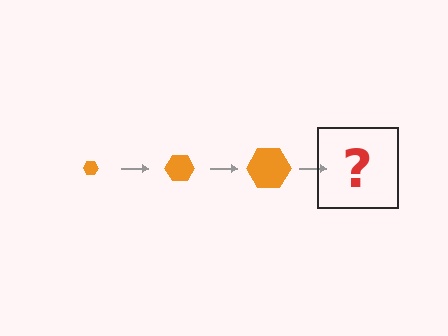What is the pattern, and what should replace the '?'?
The pattern is that the hexagon gets progressively larger each step. The '?' should be an orange hexagon, larger than the previous one.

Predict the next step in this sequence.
The next step is an orange hexagon, larger than the previous one.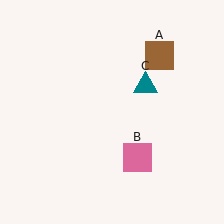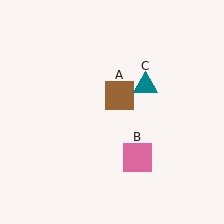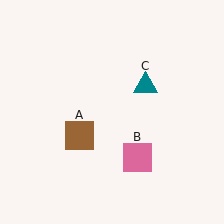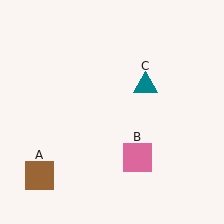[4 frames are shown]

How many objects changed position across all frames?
1 object changed position: brown square (object A).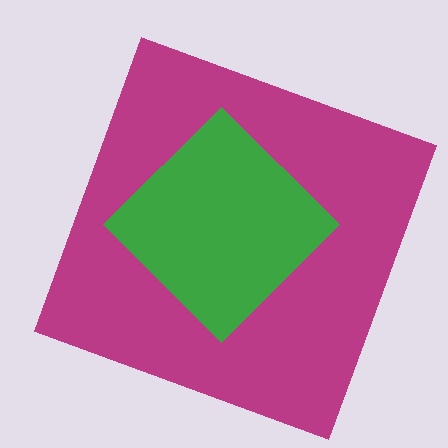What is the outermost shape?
The magenta square.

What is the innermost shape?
The green diamond.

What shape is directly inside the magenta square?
The green diamond.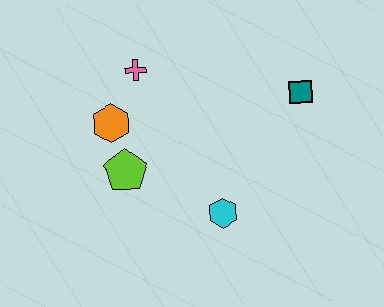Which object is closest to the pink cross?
The orange hexagon is closest to the pink cross.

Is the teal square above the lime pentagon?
Yes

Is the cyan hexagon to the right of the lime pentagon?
Yes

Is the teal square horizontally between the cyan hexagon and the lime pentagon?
No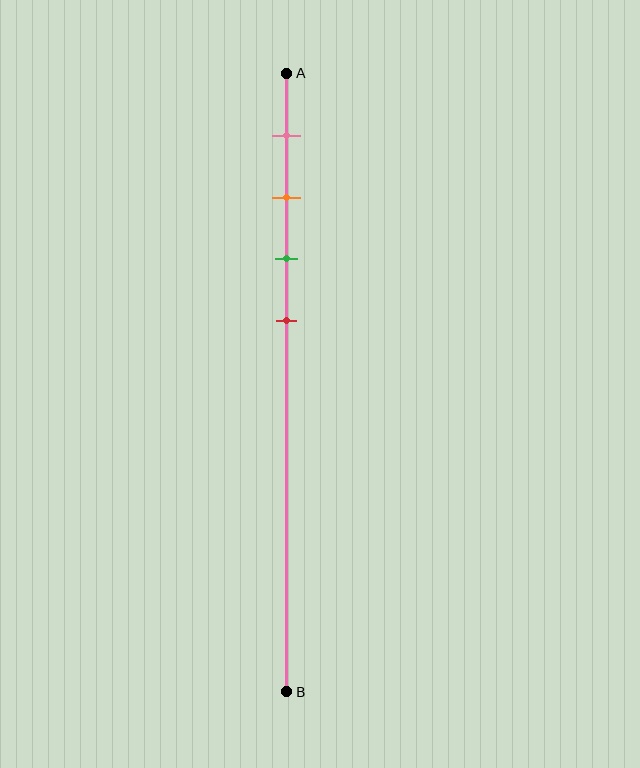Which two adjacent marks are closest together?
The orange and green marks are the closest adjacent pair.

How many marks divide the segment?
There are 4 marks dividing the segment.